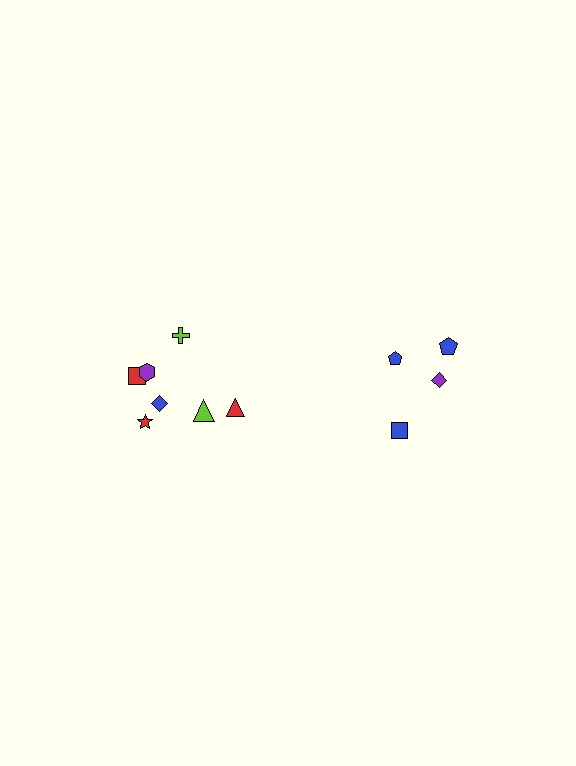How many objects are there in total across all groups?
There are 11 objects.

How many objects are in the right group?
There are 4 objects.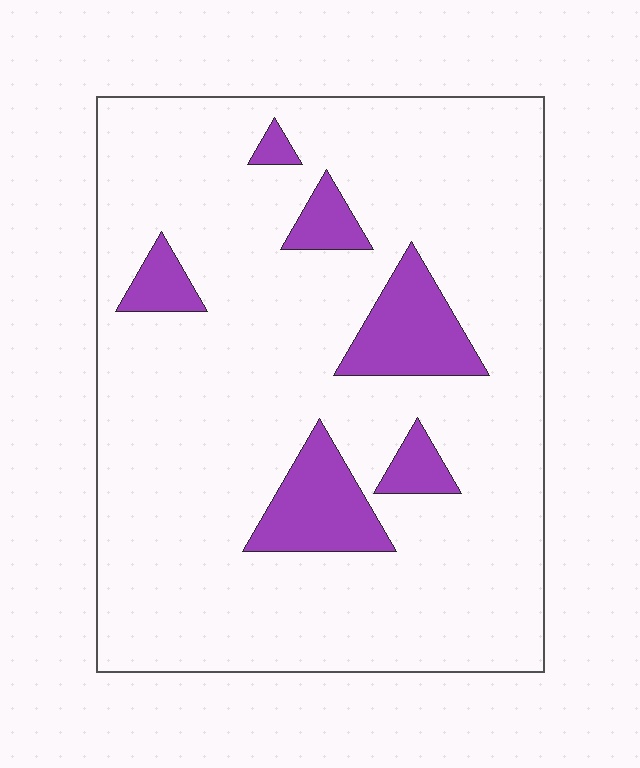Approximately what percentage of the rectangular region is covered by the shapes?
Approximately 15%.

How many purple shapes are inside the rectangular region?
6.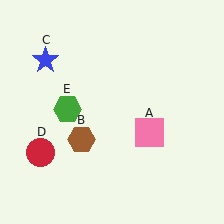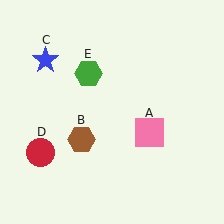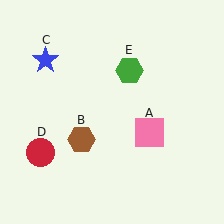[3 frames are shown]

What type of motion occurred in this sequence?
The green hexagon (object E) rotated clockwise around the center of the scene.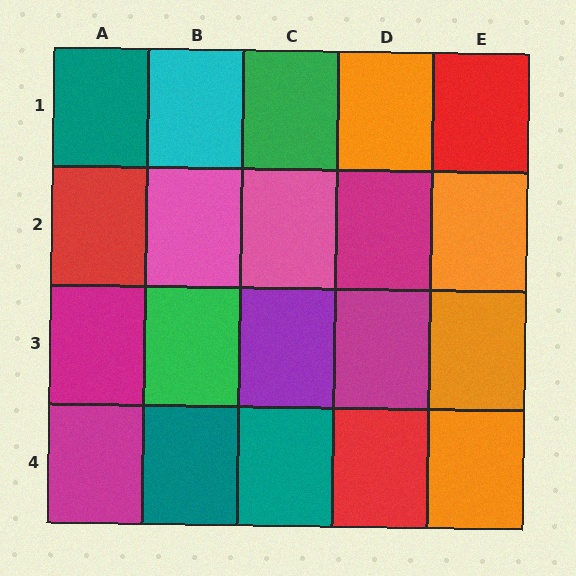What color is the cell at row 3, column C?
Purple.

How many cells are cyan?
1 cell is cyan.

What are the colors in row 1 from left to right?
Teal, cyan, green, orange, red.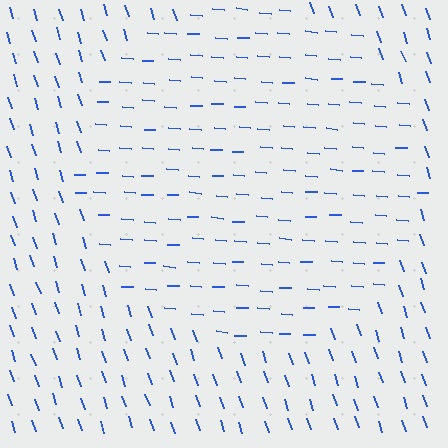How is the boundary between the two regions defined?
The boundary is defined purely by a change in line orientation (approximately 68 degrees difference). All lines are the same color and thickness.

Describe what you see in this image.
The image is filled with small blue line segments. A circle region in the image has lines oriented differently from the surrounding lines, creating a visible texture boundary.